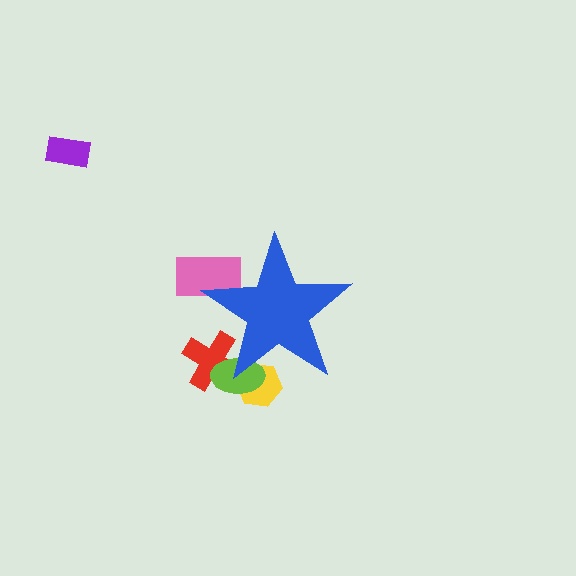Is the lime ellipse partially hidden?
Yes, the lime ellipse is partially hidden behind the blue star.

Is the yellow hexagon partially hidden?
Yes, the yellow hexagon is partially hidden behind the blue star.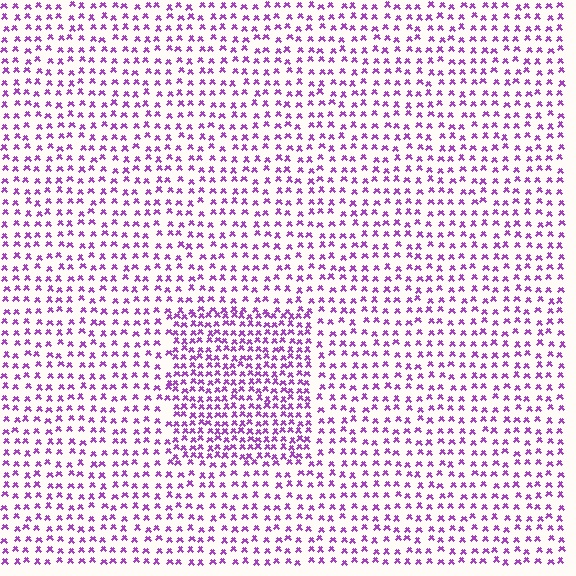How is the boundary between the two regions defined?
The boundary is defined by a change in element density (approximately 1.8x ratio). All elements are the same color, size, and shape.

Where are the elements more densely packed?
The elements are more densely packed inside the rectangle boundary.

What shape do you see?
I see a rectangle.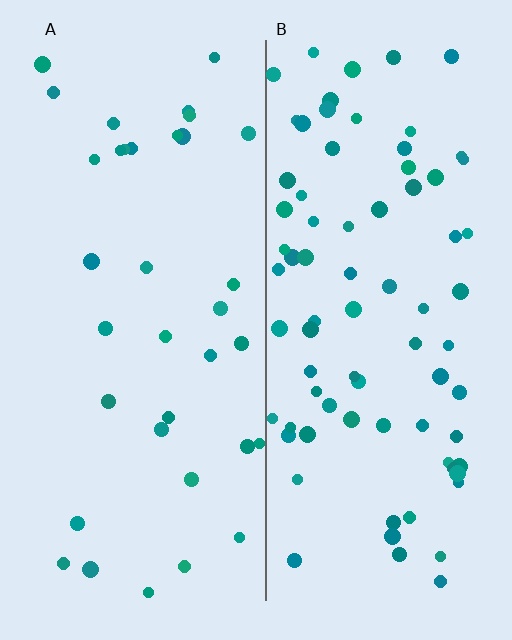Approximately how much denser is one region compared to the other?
Approximately 2.3× — region B over region A.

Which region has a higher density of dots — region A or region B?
B (the right).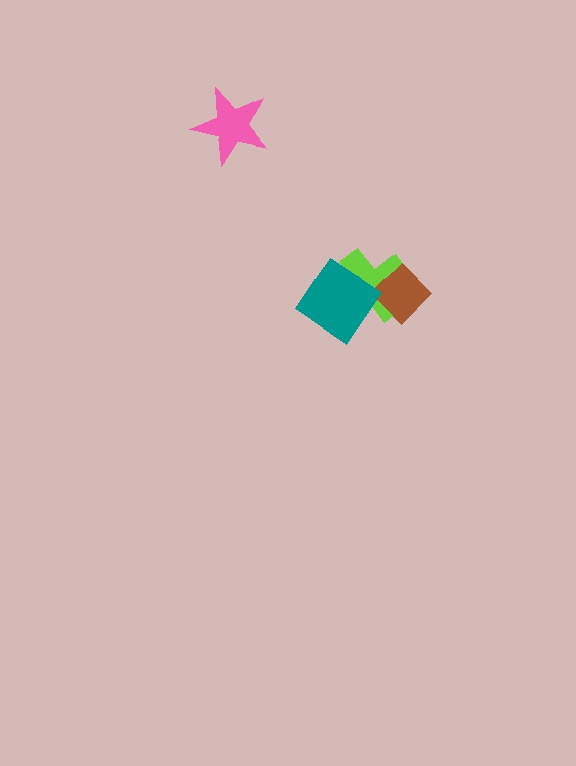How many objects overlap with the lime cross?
2 objects overlap with the lime cross.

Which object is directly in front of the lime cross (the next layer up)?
The brown diamond is directly in front of the lime cross.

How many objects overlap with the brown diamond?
1 object overlaps with the brown diamond.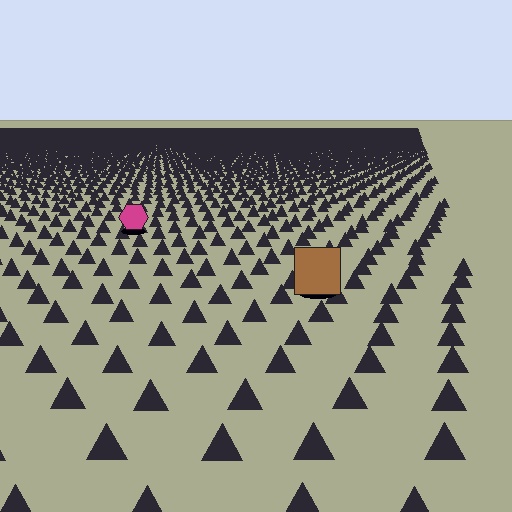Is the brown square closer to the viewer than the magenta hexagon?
Yes. The brown square is closer — you can tell from the texture gradient: the ground texture is coarser near it.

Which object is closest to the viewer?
The brown square is closest. The texture marks near it are larger and more spread out.